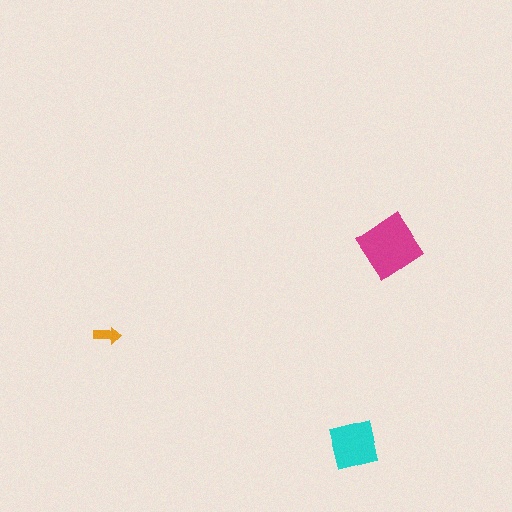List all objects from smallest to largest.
The orange arrow, the cyan square, the magenta diamond.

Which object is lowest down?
The cyan square is bottommost.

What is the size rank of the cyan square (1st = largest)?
2nd.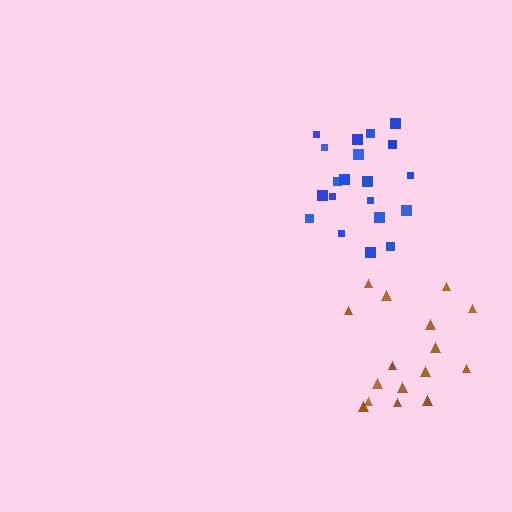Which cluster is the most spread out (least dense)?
Brown.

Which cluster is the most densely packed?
Blue.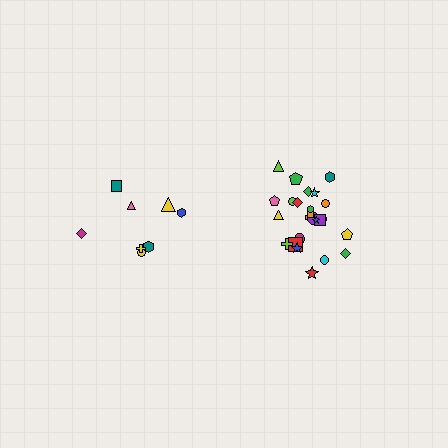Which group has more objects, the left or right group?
The right group.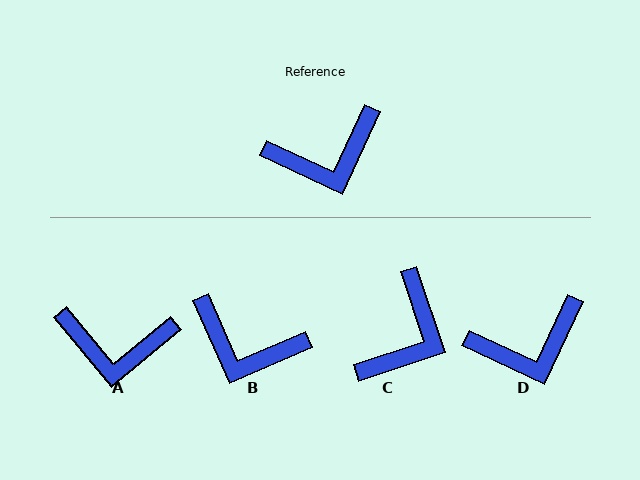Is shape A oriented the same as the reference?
No, it is off by about 26 degrees.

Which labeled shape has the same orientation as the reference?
D.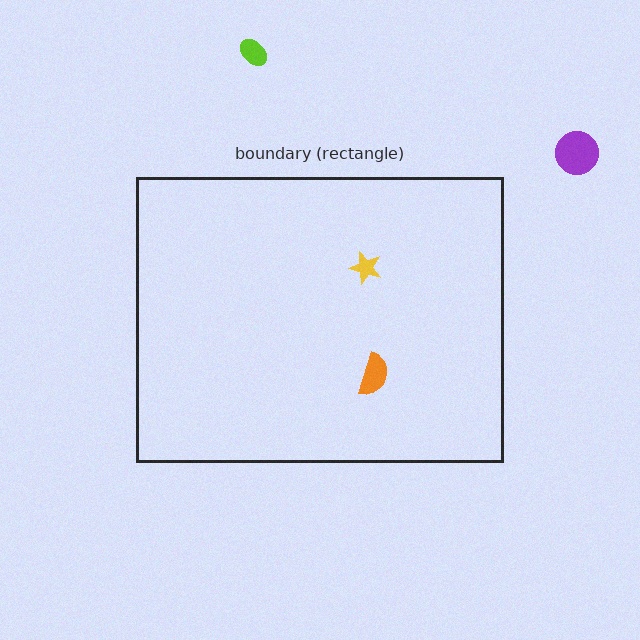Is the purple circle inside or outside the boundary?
Outside.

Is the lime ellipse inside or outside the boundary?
Outside.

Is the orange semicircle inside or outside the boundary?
Inside.